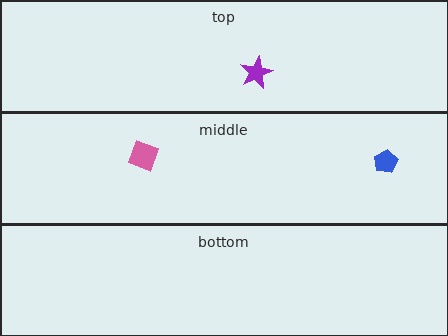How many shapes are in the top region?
1.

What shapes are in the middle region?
The pink square, the blue pentagon.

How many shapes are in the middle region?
2.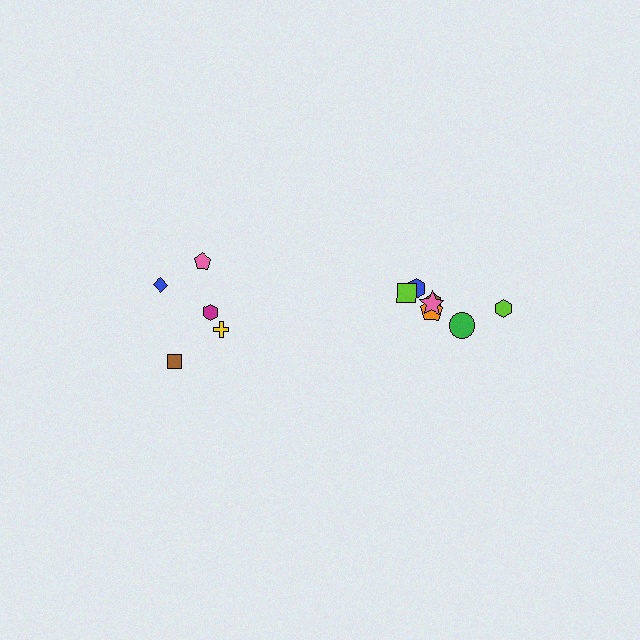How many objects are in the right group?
There are 7 objects.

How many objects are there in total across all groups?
There are 12 objects.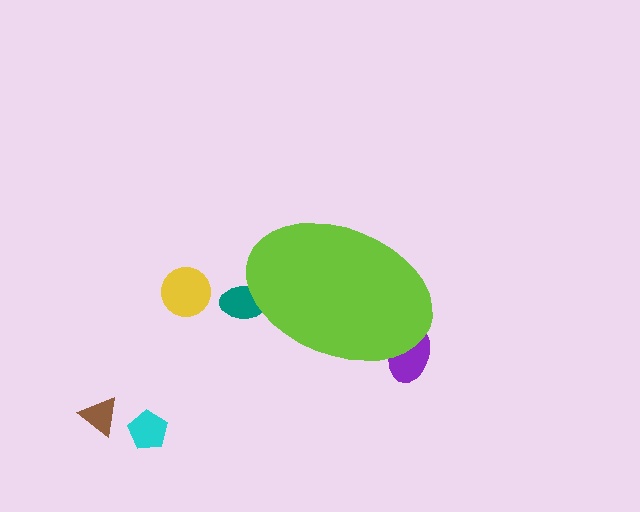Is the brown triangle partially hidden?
No, the brown triangle is fully visible.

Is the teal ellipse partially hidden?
Yes, the teal ellipse is partially hidden behind the lime ellipse.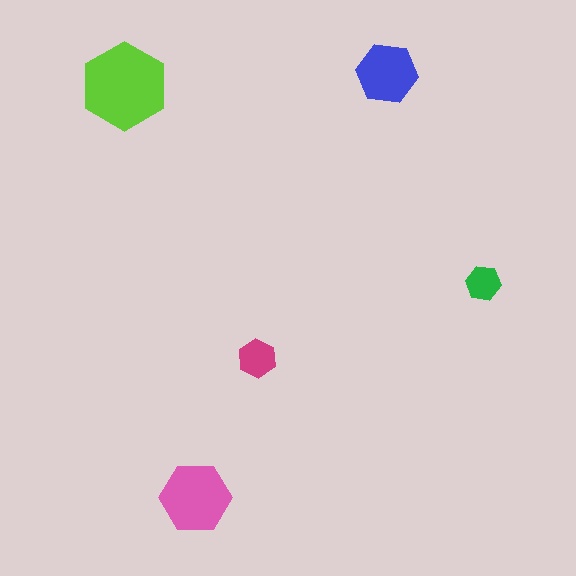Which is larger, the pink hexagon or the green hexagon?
The pink one.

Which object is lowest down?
The pink hexagon is bottommost.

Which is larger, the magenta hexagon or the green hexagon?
The magenta one.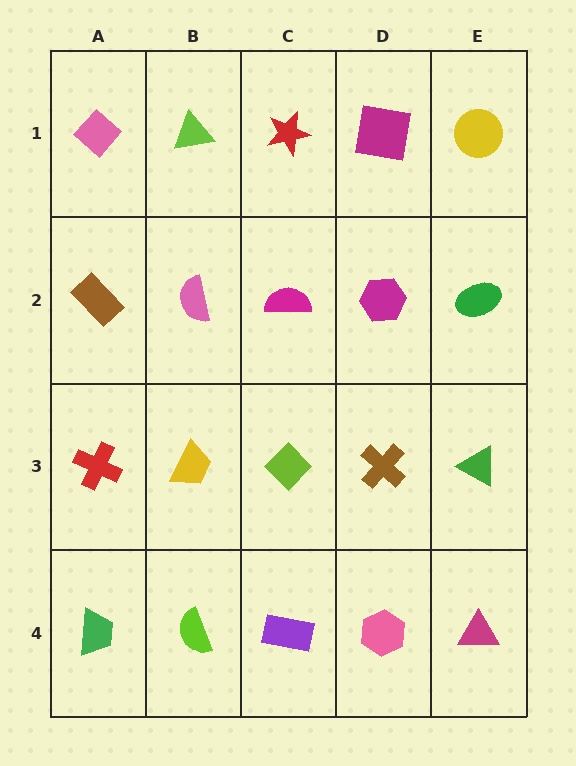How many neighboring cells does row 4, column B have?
3.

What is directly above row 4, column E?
A green triangle.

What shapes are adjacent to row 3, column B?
A pink semicircle (row 2, column B), a lime semicircle (row 4, column B), a red cross (row 3, column A), a lime diamond (row 3, column C).